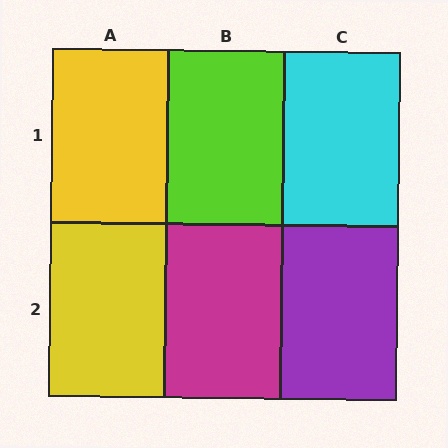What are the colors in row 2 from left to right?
Yellow, magenta, purple.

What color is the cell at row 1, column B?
Lime.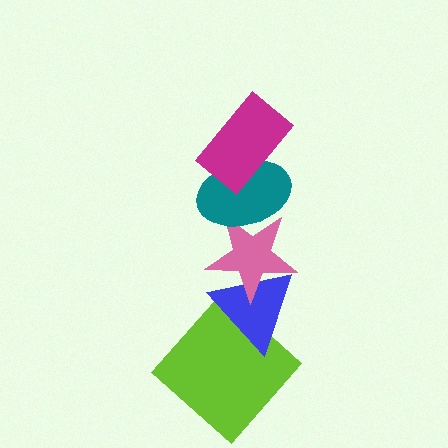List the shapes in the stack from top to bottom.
From top to bottom: the magenta rectangle, the teal ellipse, the pink star, the blue triangle, the lime diamond.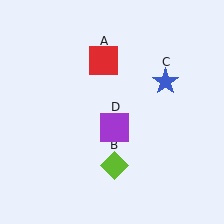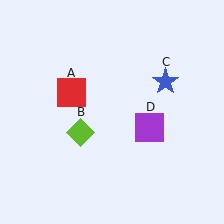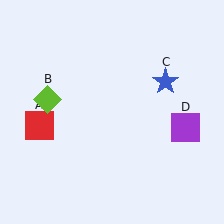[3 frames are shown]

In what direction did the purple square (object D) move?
The purple square (object D) moved right.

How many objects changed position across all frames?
3 objects changed position: red square (object A), lime diamond (object B), purple square (object D).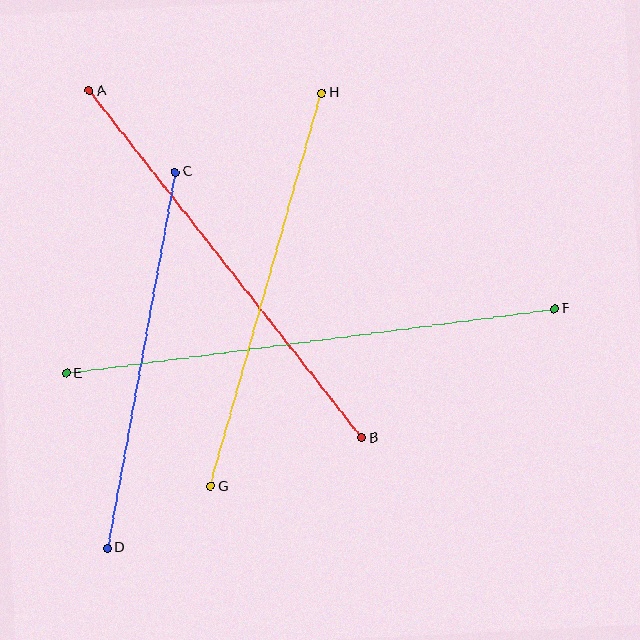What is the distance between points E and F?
The distance is approximately 492 pixels.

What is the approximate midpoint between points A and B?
The midpoint is at approximately (225, 265) pixels.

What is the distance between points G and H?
The distance is approximately 409 pixels.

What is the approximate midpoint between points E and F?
The midpoint is at approximately (310, 341) pixels.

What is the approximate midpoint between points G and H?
The midpoint is at approximately (266, 290) pixels.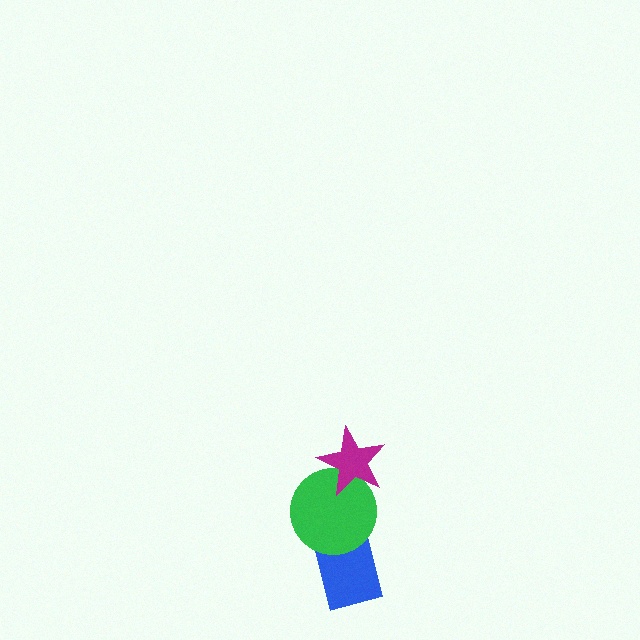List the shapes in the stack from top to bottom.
From top to bottom: the magenta star, the green circle, the blue rectangle.